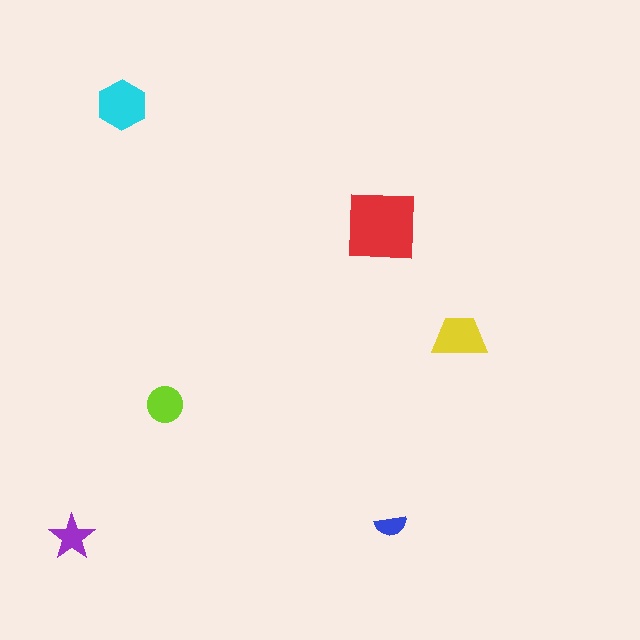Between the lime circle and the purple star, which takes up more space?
The lime circle.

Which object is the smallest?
The blue semicircle.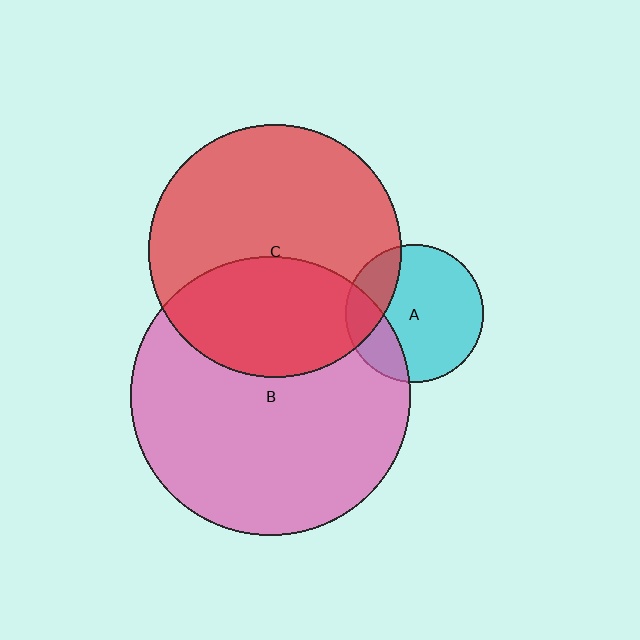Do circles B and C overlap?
Yes.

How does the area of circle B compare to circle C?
Approximately 1.2 times.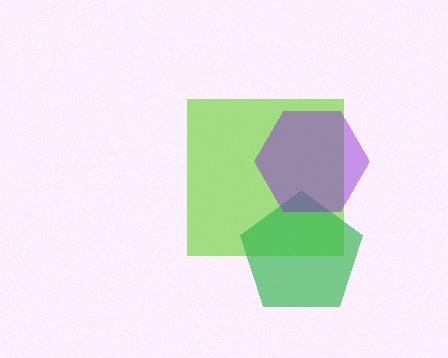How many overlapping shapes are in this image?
There are 3 overlapping shapes in the image.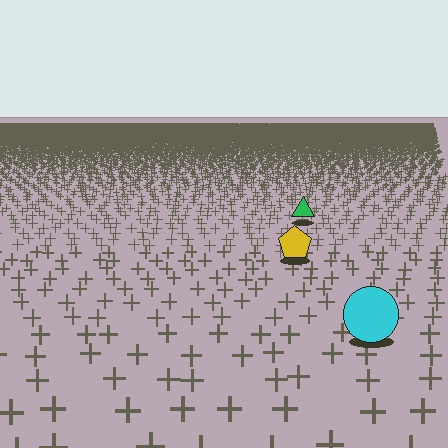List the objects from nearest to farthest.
From nearest to farthest: the cyan circle, the yellow pentagon, the green triangle.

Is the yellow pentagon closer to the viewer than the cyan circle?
No. The cyan circle is closer — you can tell from the texture gradient: the ground texture is coarser near it.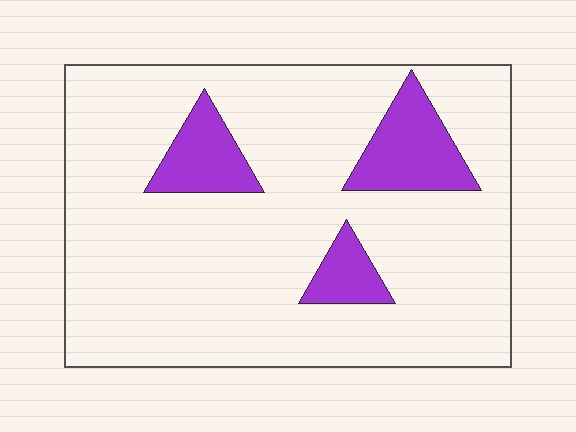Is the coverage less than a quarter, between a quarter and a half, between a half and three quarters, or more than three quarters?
Less than a quarter.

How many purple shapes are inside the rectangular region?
3.